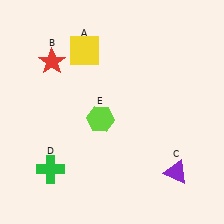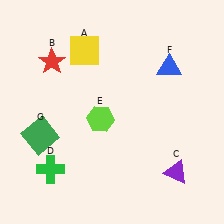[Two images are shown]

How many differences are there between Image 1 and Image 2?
There are 2 differences between the two images.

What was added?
A blue triangle (F), a green square (G) were added in Image 2.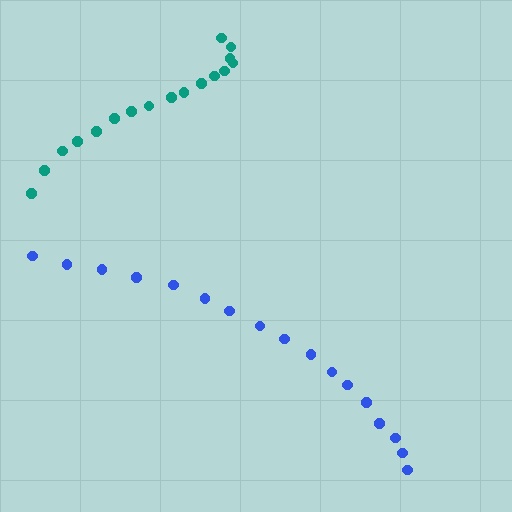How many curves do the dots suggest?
There are 2 distinct paths.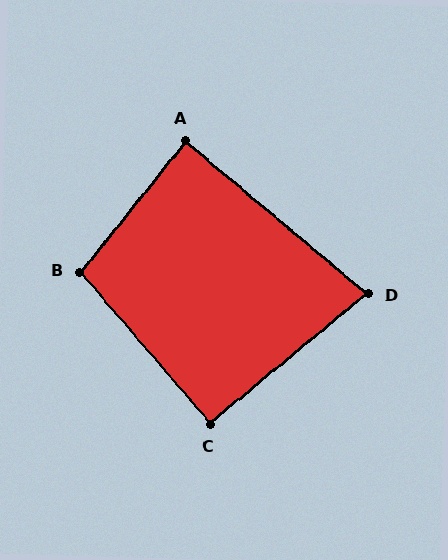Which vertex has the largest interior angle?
B, at approximately 100 degrees.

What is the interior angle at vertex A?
Approximately 89 degrees (approximately right).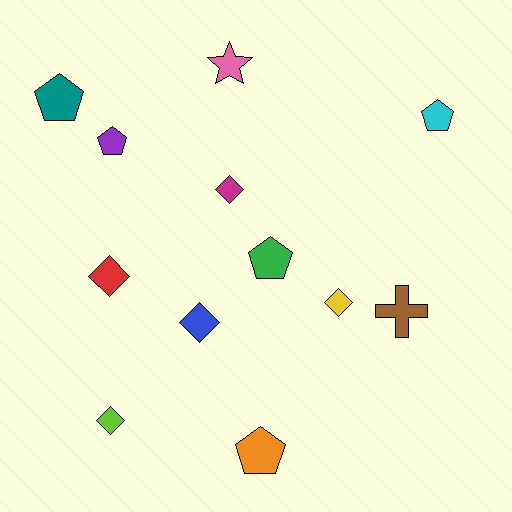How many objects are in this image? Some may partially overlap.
There are 12 objects.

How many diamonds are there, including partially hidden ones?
There are 5 diamonds.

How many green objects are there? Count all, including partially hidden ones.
There is 1 green object.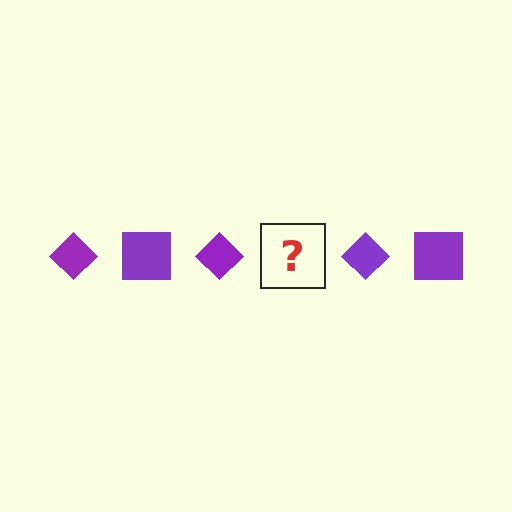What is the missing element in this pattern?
The missing element is a purple square.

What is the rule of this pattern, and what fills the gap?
The rule is that the pattern cycles through diamond, square shapes in purple. The gap should be filled with a purple square.